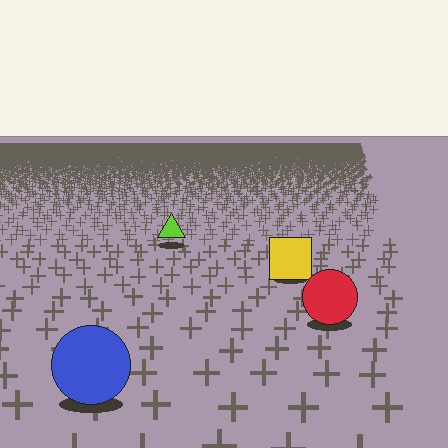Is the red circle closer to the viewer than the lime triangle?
Yes. The red circle is closer — you can tell from the texture gradient: the ground texture is coarser near it.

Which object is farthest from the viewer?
The lime triangle is farthest from the viewer. It appears smaller and the ground texture around it is denser.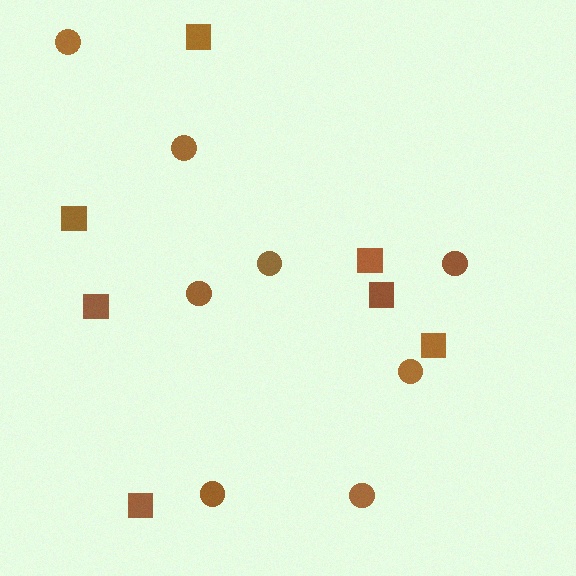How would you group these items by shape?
There are 2 groups: one group of squares (7) and one group of circles (8).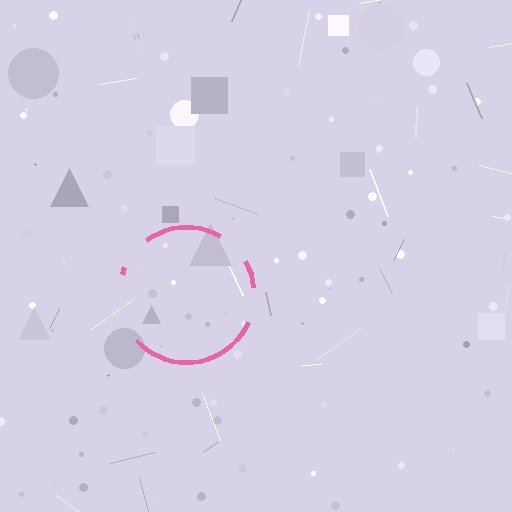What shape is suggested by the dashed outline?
The dashed outline suggests a circle.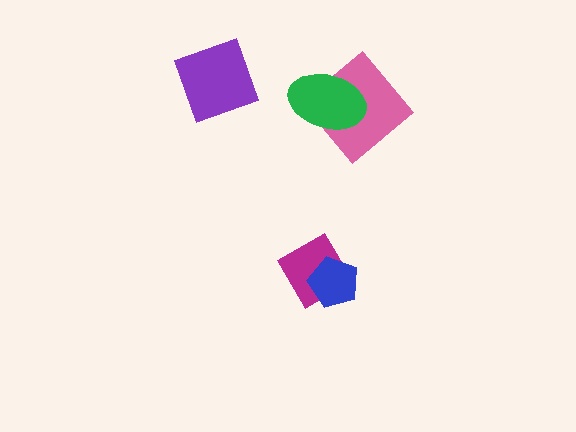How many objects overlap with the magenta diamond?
1 object overlaps with the magenta diamond.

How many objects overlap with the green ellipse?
1 object overlaps with the green ellipse.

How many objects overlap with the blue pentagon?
1 object overlaps with the blue pentagon.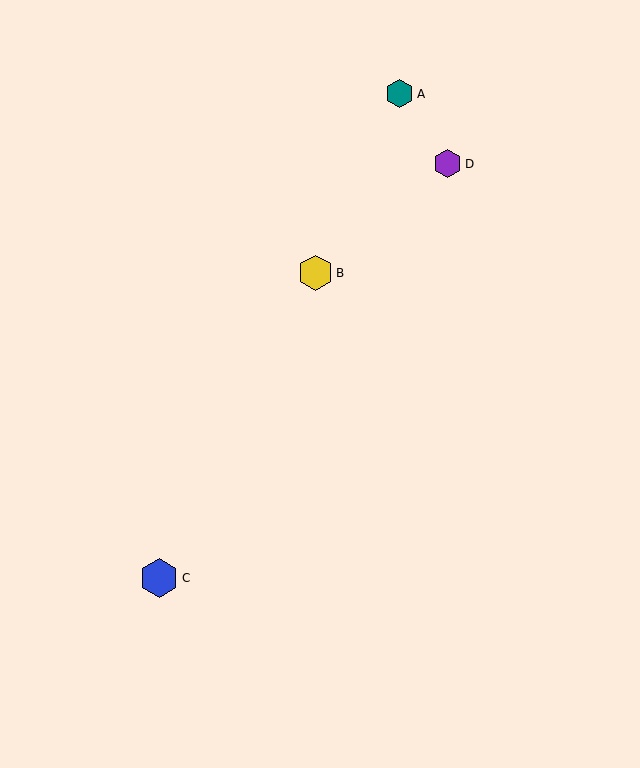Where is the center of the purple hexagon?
The center of the purple hexagon is at (448, 164).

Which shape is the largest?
The blue hexagon (labeled C) is the largest.